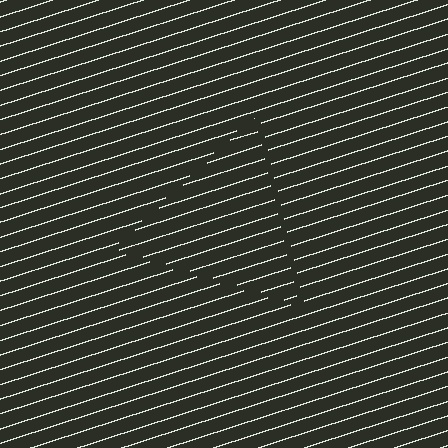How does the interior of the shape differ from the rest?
The interior of the shape contains the same grating, shifted by half a period — the contour is defined by the phase discontinuity where line-ends from the inner and outer gratings abut.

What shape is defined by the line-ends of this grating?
An illusory triangle. The interior of the shape contains the same grating, shifted by half a period — the contour is defined by the phase discontinuity where line-ends from the inner and outer gratings abut.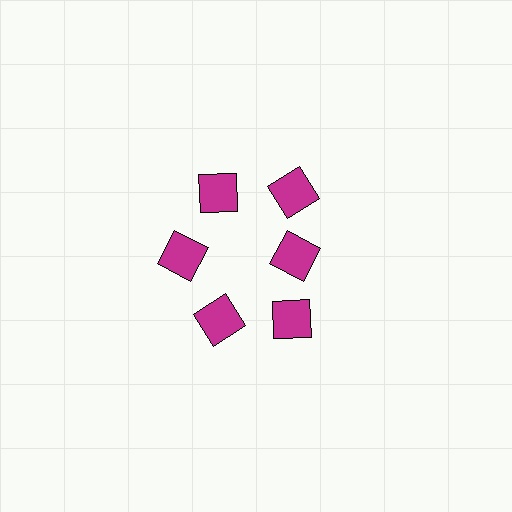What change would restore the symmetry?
The symmetry would be restored by moving it outward, back onto the ring so that all 6 squares sit at equal angles and equal distance from the center.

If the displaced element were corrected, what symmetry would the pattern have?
It would have 6-fold rotational symmetry — the pattern would map onto itself every 60 degrees.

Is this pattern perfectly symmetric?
No. The 6 magenta squares are arranged in a ring, but one element near the 3 o'clock position is pulled inward toward the center, breaking the 6-fold rotational symmetry.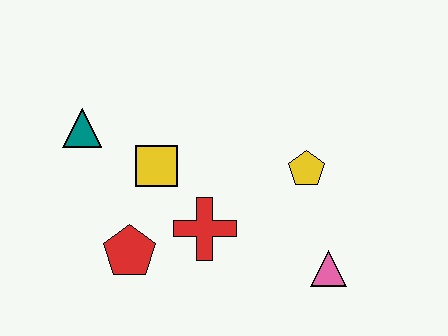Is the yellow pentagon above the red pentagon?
Yes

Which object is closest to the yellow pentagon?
The pink triangle is closest to the yellow pentagon.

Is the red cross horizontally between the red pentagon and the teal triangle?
No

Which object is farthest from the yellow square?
The pink triangle is farthest from the yellow square.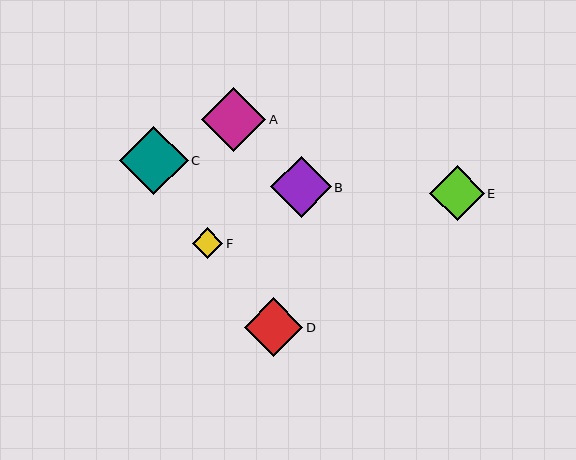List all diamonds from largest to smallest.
From largest to smallest: C, A, B, D, E, F.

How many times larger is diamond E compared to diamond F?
Diamond E is approximately 1.8 times the size of diamond F.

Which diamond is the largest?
Diamond C is the largest with a size of approximately 69 pixels.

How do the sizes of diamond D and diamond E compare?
Diamond D and diamond E are approximately the same size.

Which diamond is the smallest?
Diamond F is the smallest with a size of approximately 31 pixels.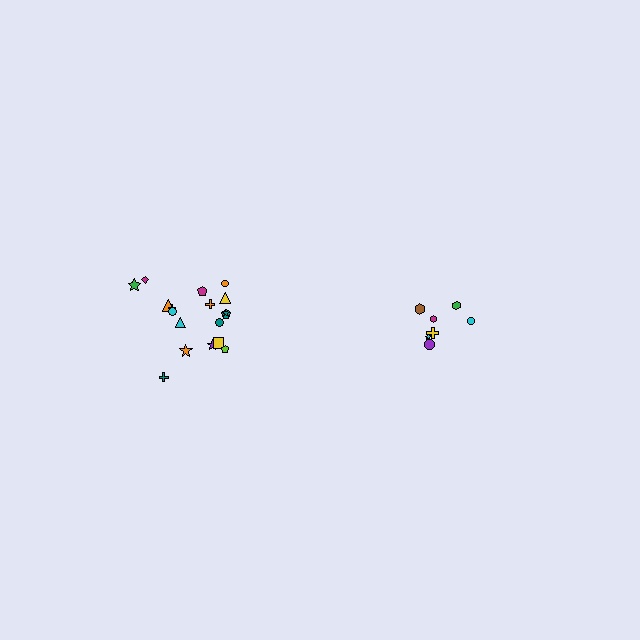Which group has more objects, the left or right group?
The left group.